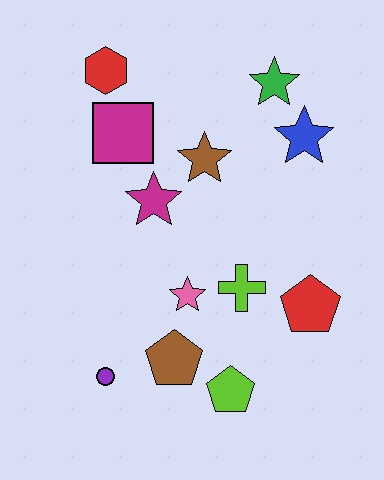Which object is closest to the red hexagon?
The magenta square is closest to the red hexagon.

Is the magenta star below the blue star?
Yes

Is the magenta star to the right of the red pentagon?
No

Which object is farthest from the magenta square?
The lime pentagon is farthest from the magenta square.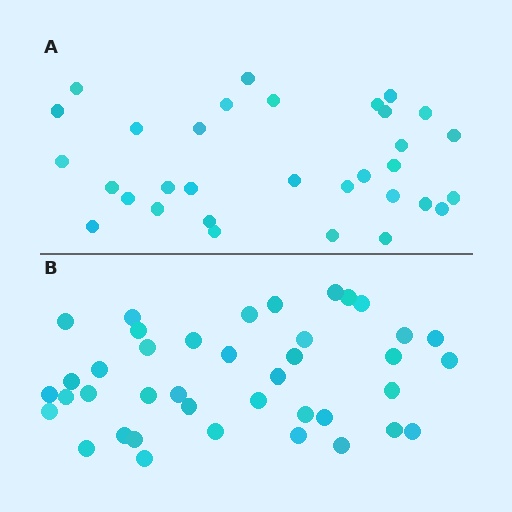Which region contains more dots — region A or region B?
Region B (the bottom region) has more dots.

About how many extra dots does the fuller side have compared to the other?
Region B has roughly 8 or so more dots than region A.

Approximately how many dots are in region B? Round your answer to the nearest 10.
About 40 dots.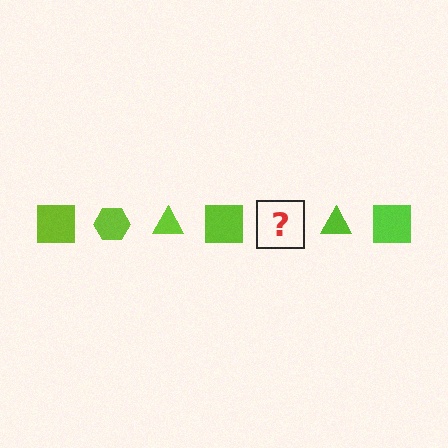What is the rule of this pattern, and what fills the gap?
The rule is that the pattern cycles through square, hexagon, triangle shapes in lime. The gap should be filled with a lime hexagon.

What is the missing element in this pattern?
The missing element is a lime hexagon.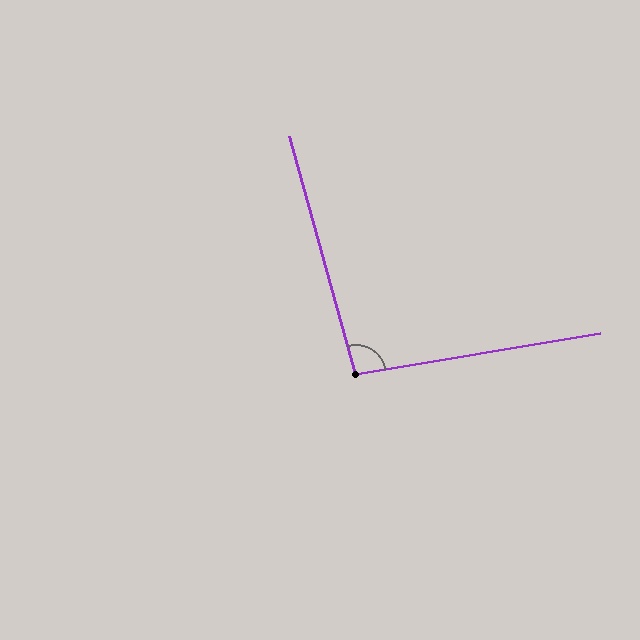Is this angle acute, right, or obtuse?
It is obtuse.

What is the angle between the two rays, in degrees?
Approximately 96 degrees.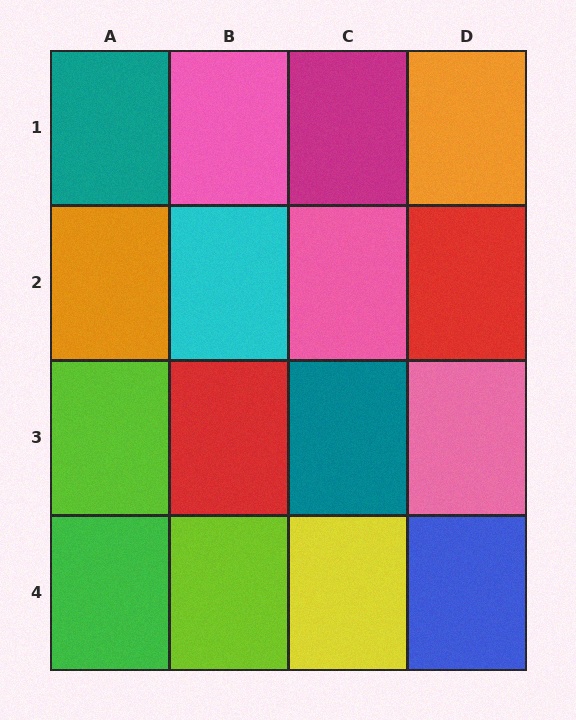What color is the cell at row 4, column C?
Yellow.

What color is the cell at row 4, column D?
Blue.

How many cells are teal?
2 cells are teal.